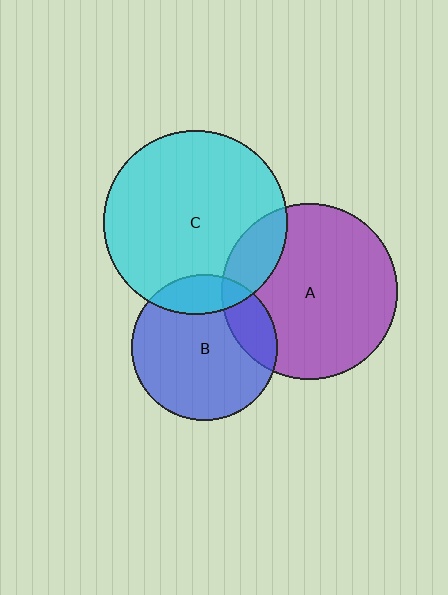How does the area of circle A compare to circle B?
Approximately 1.5 times.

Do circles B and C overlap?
Yes.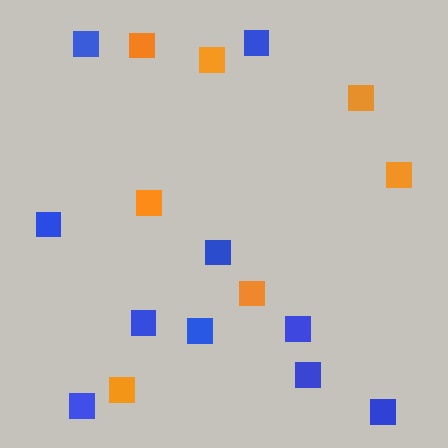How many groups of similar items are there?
There are 2 groups: one group of blue squares (10) and one group of orange squares (7).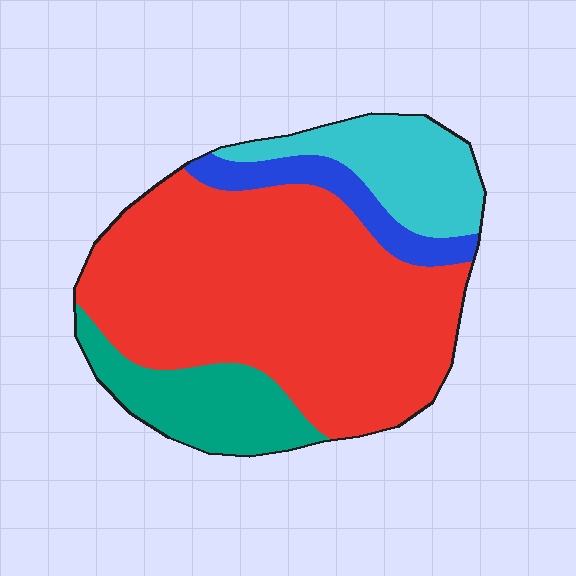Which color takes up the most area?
Red, at roughly 60%.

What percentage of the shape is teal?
Teal takes up about one sixth (1/6) of the shape.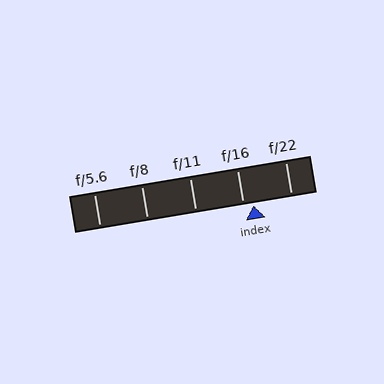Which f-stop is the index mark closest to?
The index mark is closest to f/16.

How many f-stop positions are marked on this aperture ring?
There are 5 f-stop positions marked.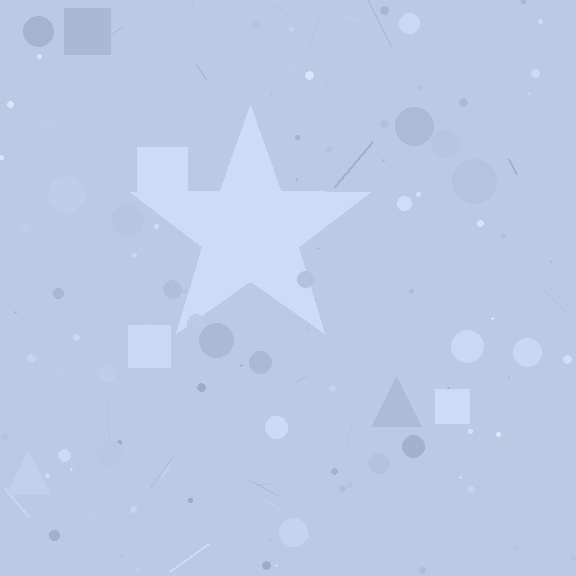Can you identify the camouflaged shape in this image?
The camouflaged shape is a star.